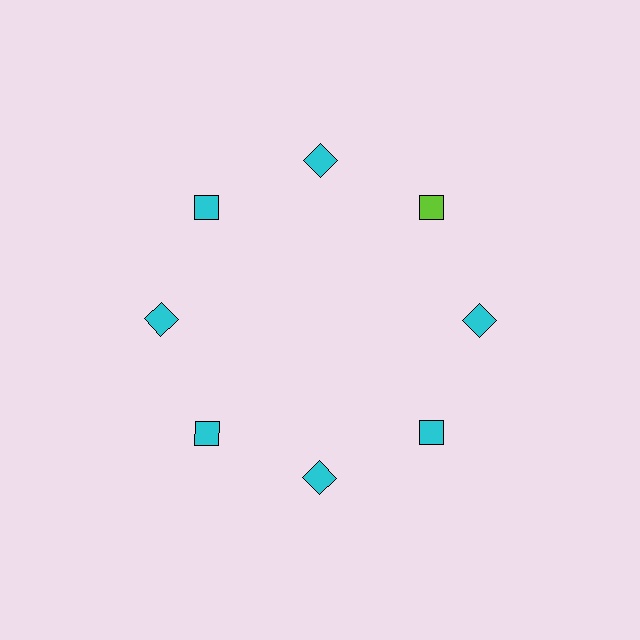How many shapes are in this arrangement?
There are 8 shapes arranged in a ring pattern.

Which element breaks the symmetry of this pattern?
The lime square at roughly the 2 o'clock position breaks the symmetry. All other shapes are cyan squares.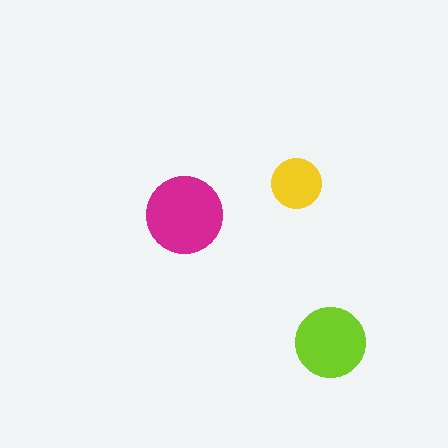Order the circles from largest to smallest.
the magenta one, the lime one, the yellow one.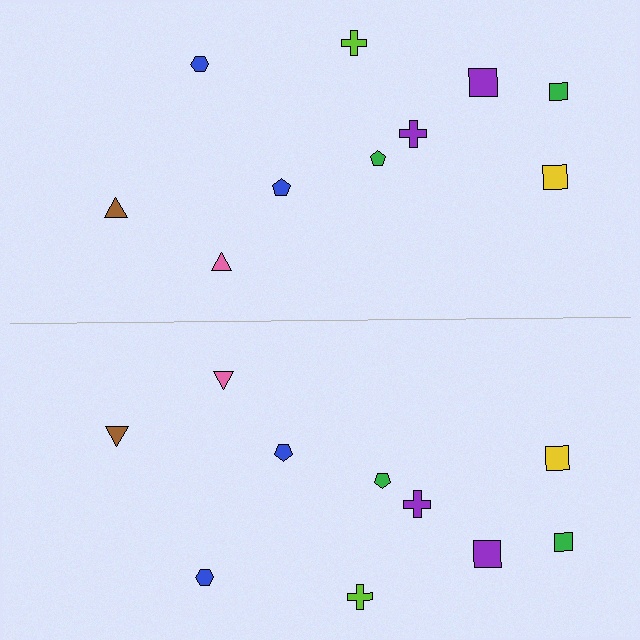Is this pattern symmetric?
Yes, this pattern has bilateral (reflection) symmetry.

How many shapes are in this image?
There are 20 shapes in this image.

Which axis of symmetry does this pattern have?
The pattern has a horizontal axis of symmetry running through the center of the image.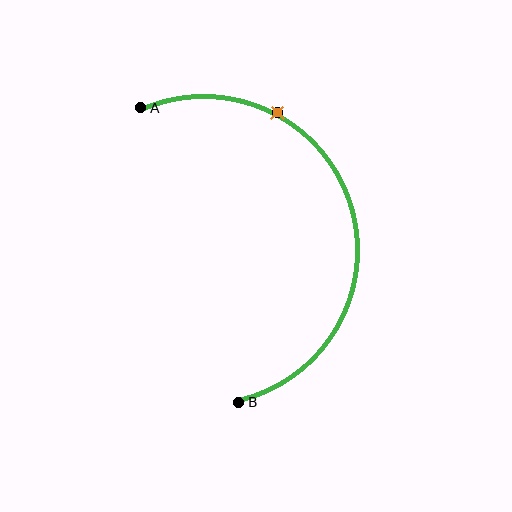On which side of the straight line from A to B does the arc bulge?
The arc bulges to the right of the straight line connecting A and B.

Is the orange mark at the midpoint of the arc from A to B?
No. The orange mark lies on the arc but is closer to endpoint A. The arc midpoint would be at the point on the curve equidistant along the arc from both A and B.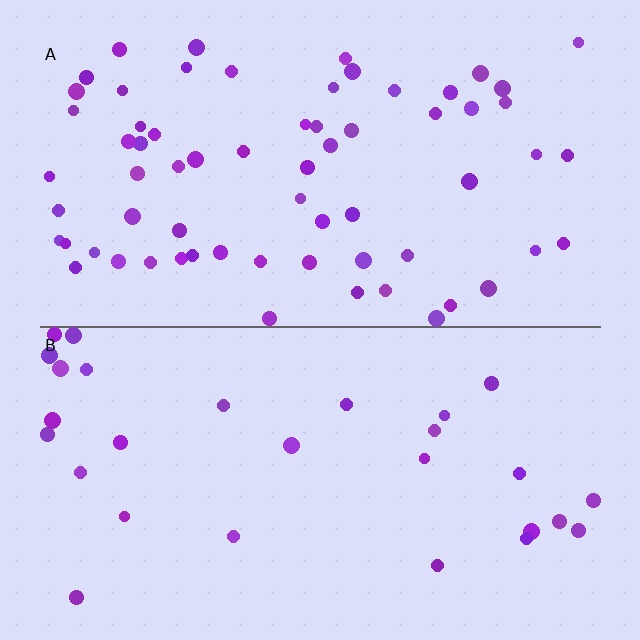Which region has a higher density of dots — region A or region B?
A (the top).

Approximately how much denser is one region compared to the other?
Approximately 2.3× — region A over region B.